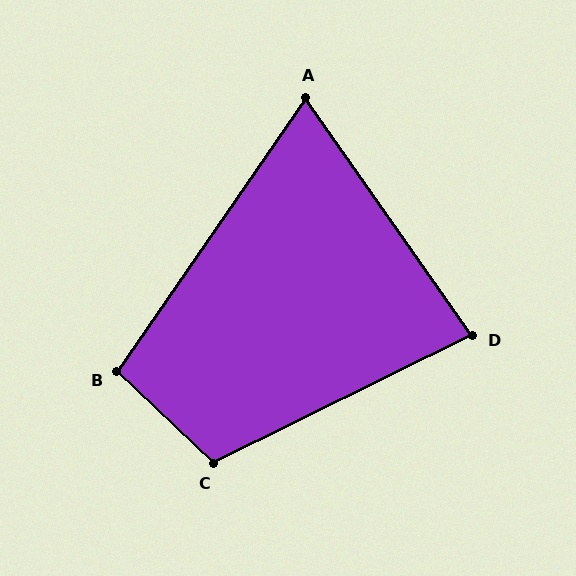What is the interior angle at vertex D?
Approximately 81 degrees (acute).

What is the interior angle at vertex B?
Approximately 99 degrees (obtuse).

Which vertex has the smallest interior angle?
A, at approximately 70 degrees.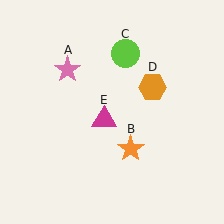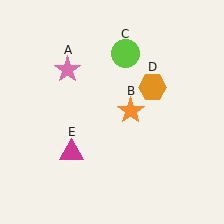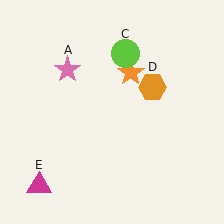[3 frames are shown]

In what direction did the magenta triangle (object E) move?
The magenta triangle (object E) moved down and to the left.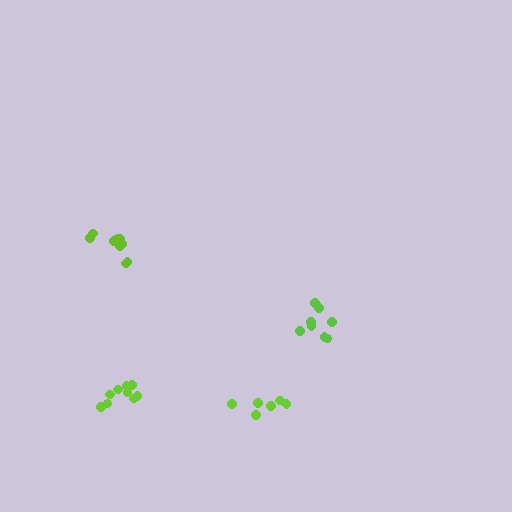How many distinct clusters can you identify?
There are 4 distinct clusters.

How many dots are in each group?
Group 1: 6 dots, Group 2: 9 dots, Group 3: 8 dots, Group 4: 10 dots (33 total).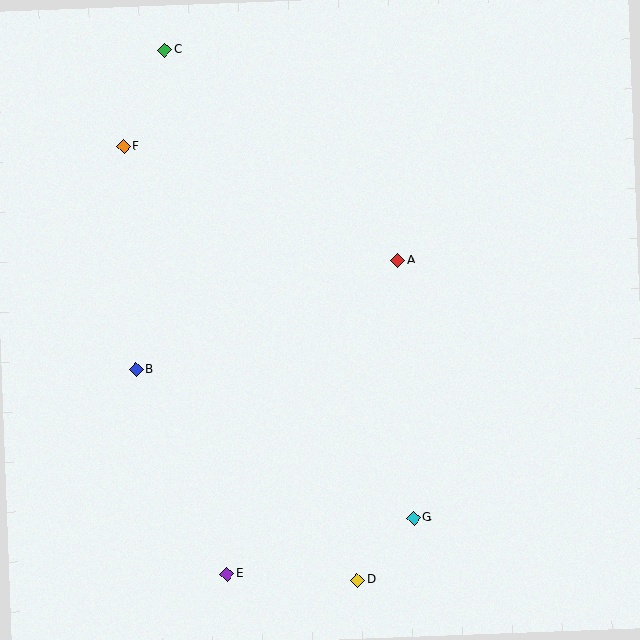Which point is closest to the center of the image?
Point A at (398, 260) is closest to the center.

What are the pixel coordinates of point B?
Point B is at (136, 370).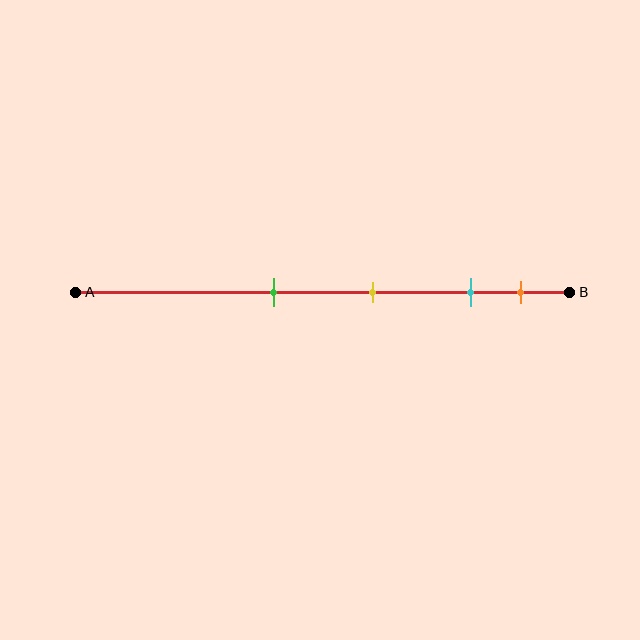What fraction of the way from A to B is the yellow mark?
The yellow mark is approximately 60% (0.6) of the way from A to B.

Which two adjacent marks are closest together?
The cyan and orange marks are the closest adjacent pair.